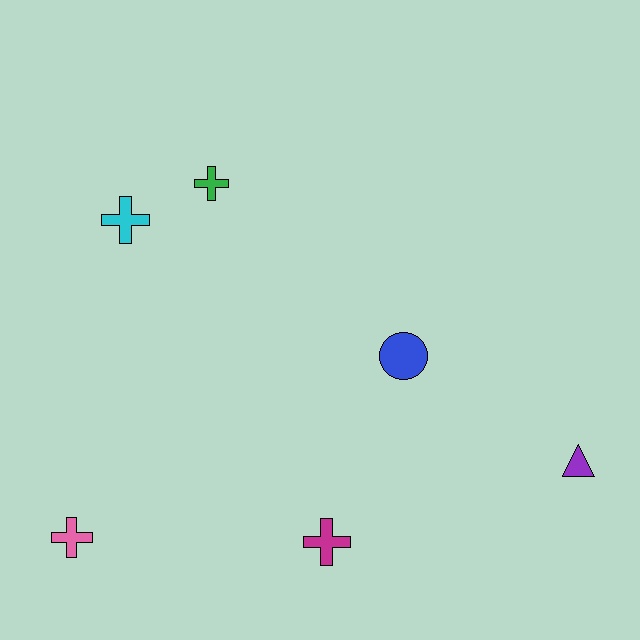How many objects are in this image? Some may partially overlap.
There are 6 objects.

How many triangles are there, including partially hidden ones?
There is 1 triangle.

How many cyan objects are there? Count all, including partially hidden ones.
There is 1 cyan object.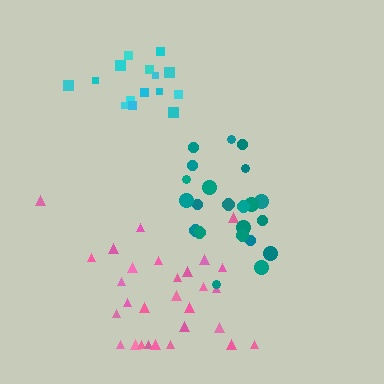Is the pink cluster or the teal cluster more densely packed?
Teal.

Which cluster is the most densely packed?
Teal.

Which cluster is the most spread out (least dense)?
Pink.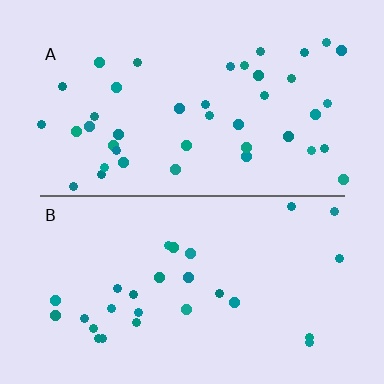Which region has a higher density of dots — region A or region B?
A (the top).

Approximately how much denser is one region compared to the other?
Approximately 1.5× — region A over region B.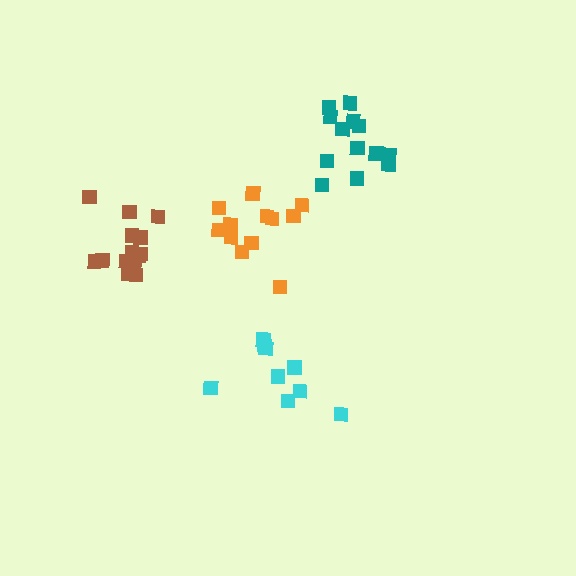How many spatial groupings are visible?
There are 4 spatial groupings.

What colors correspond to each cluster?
The clusters are colored: teal, orange, cyan, brown.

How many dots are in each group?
Group 1: 13 dots, Group 2: 12 dots, Group 3: 9 dots, Group 4: 14 dots (48 total).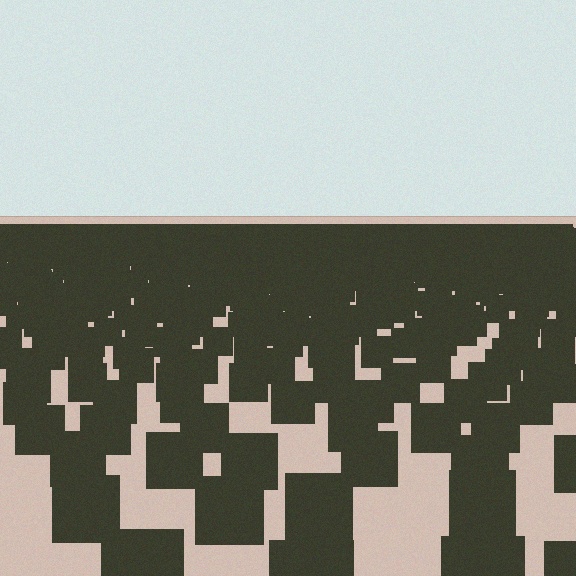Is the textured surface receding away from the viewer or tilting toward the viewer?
The surface is receding away from the viewer. Texture elements get smaller and denser toward the top.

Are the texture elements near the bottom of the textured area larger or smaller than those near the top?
Larger. Near the bottom, elements are closer to the viewer and appear at a bigger on-screen size.